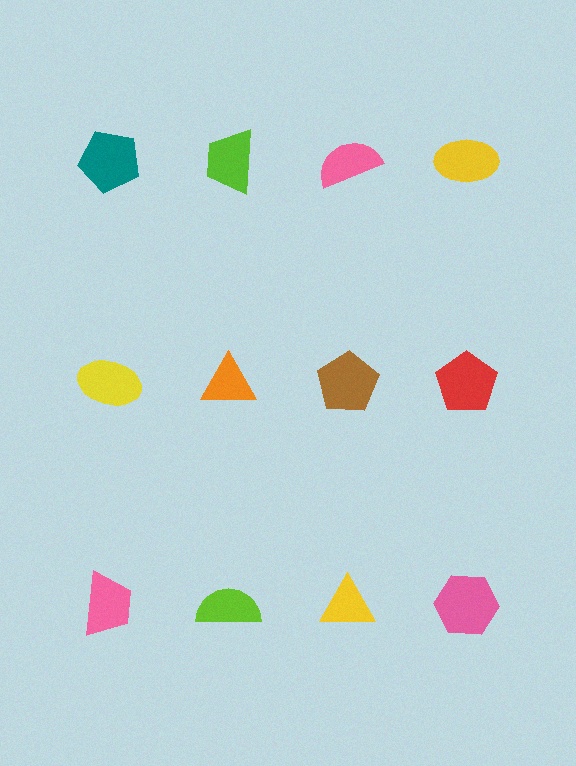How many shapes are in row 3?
4 shapes.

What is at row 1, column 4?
A yellow ellipse.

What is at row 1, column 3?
A pink semicircle.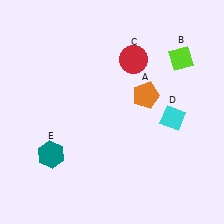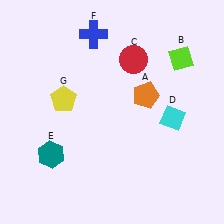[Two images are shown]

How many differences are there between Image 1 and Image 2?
There are 2 differences between the two images.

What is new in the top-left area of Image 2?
A blue cross (F) was added in the top-left area of Image 2.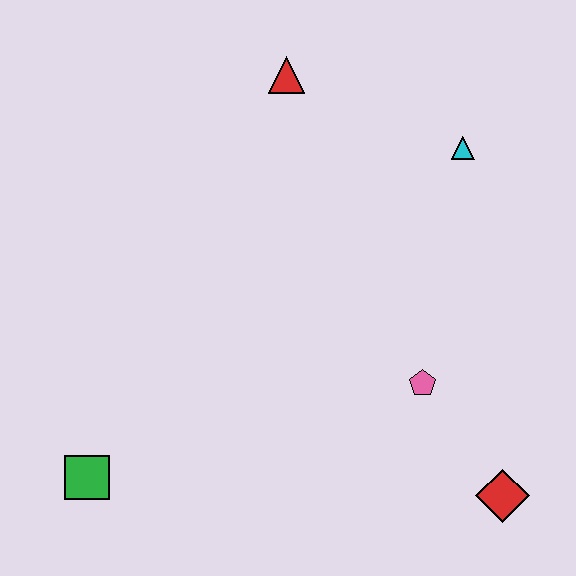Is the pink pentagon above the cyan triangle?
No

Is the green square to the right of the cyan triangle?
No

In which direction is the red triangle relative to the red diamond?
The red triangle is above the red diamond.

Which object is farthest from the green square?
The cyan triangle is farthest from the green square.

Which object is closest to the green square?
The pink pentagon is closest to the green square.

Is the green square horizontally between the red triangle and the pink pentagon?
No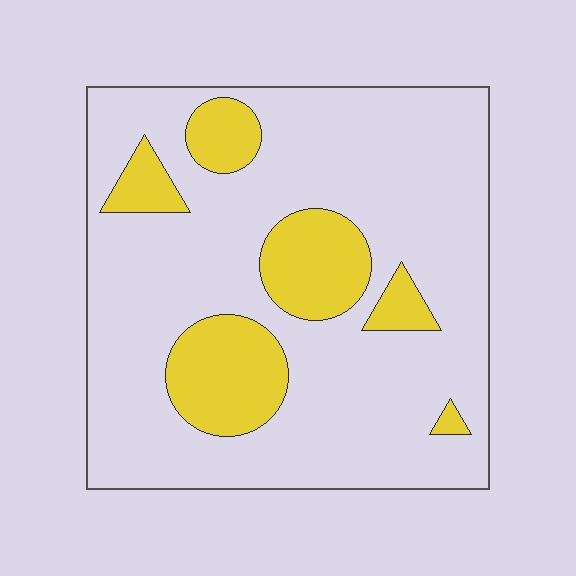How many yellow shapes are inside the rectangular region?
6.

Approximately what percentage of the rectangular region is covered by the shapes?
Approximately 20%.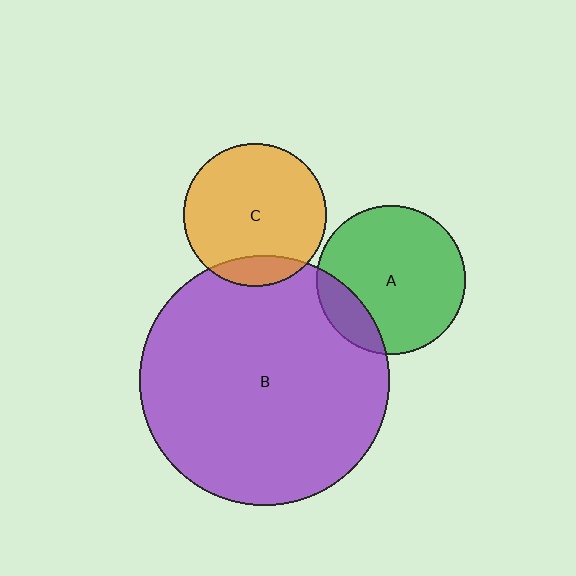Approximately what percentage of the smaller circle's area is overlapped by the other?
Approximately 15%.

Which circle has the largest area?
Circle B (purple).